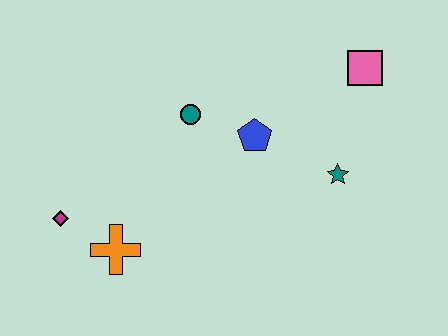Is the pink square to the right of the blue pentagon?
Yes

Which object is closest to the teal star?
The blue pentagon is closest to the teal star.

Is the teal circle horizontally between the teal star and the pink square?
No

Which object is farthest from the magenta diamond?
The pink square is farthest from the magenta diamond.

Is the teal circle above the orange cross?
Yes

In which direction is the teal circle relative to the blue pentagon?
The teal circle is to the left of the blue pentagon.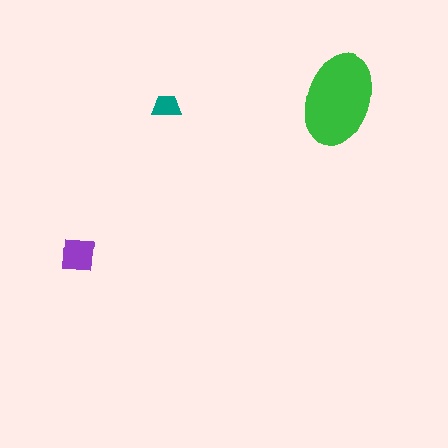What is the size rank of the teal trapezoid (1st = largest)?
3rd.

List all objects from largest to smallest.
The green ellipse, the purple square, the teal trapezoid.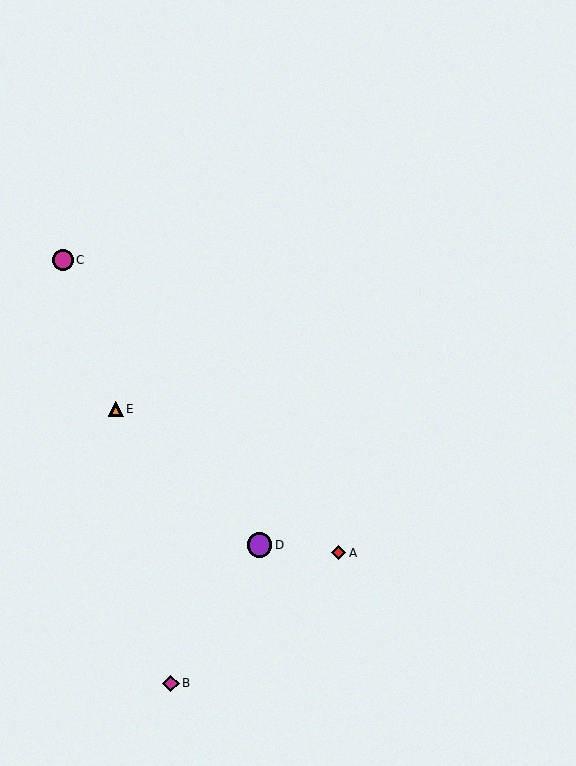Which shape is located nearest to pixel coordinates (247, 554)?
The purple circle (labeled D) at (260, 545) is nearest to that location.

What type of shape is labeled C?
Shape C is a magenta circle.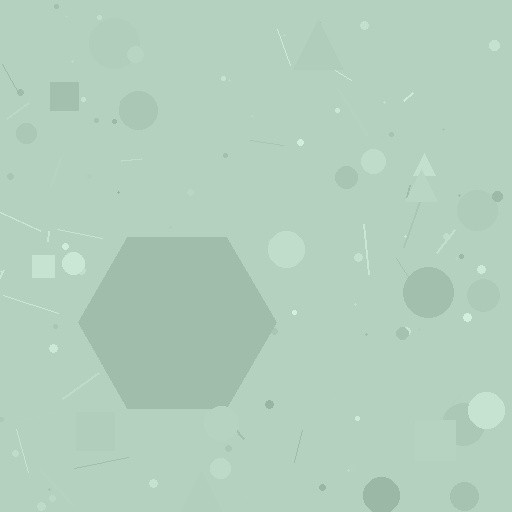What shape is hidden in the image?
A hexagon is hidden in the image.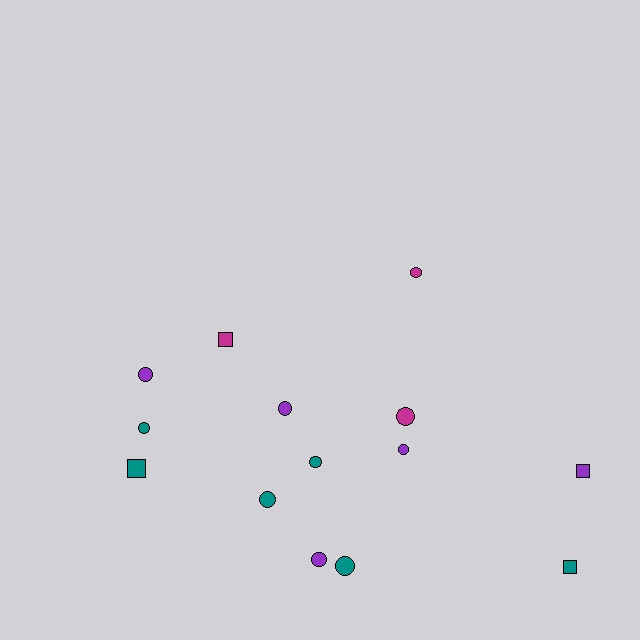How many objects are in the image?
There are 14 objects.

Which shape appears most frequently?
Circle, with 10 objects.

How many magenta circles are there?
There are 2 magenta circles.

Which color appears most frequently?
Teal, with 6 objects.